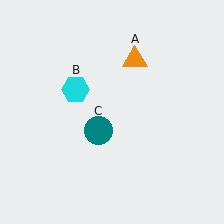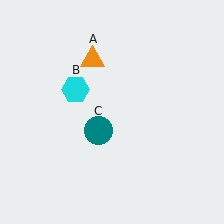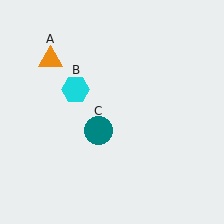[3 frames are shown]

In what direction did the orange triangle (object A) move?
The orange triangle (object A) moved left.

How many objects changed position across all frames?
1 object changed position: orange triangle (object A).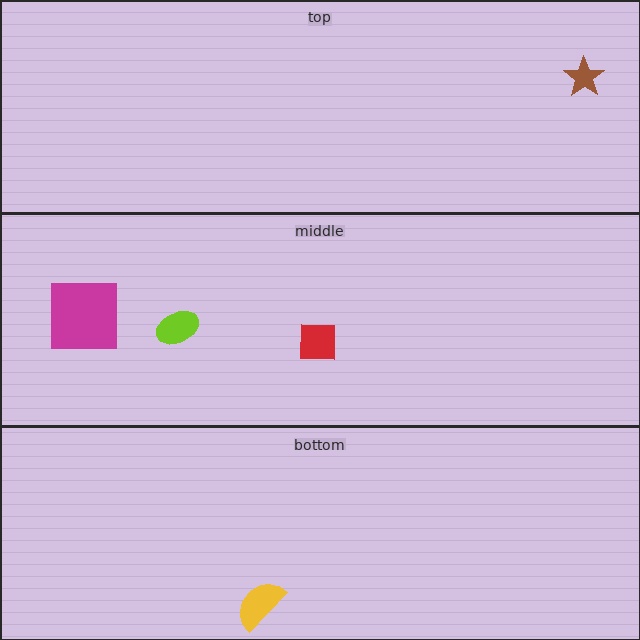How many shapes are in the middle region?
3.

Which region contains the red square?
The middle region.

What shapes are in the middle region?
The magenta square, the red square, the lime ellipse.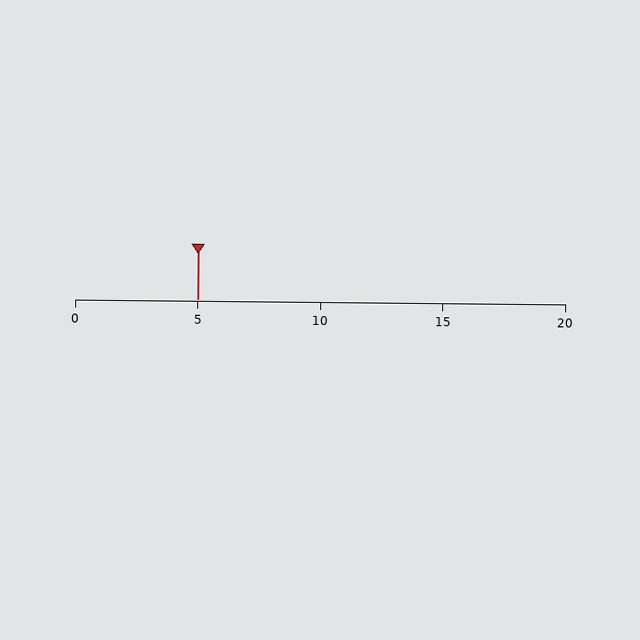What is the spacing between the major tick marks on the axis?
The major ticks are spaced 5 apart.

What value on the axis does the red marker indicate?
The marker indicates approximately 5.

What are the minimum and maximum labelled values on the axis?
The axis runs from 0 to 20.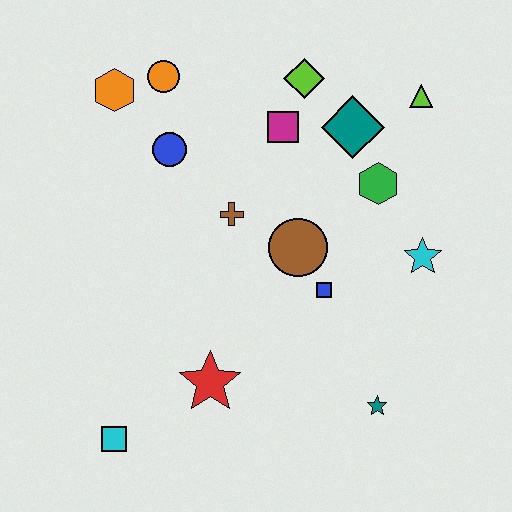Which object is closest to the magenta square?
The lime diamond is closest to the magenta square.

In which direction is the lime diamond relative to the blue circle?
The lime diamond is to the right of the blue circle.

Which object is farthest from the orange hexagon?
The teal star is farthest from the orange hexagon.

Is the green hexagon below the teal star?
No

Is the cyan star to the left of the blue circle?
No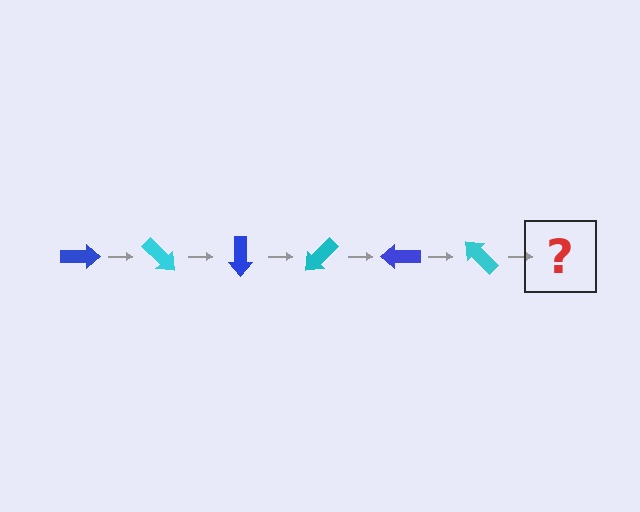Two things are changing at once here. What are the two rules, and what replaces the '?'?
The two rules are that it rotates 45 degrees each step and the color cycles through blue and cyan. The '?' should be a blue arrow, rotated 270 degrees from the start.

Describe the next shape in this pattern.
It should be a blue arrow, rotated 270 degrees from the start.